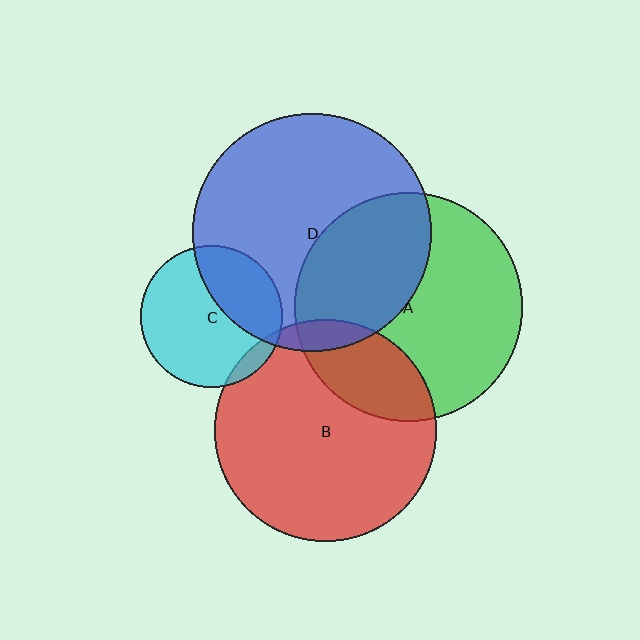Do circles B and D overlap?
Yes.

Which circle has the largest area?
Circle D (blue).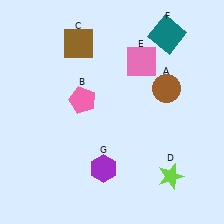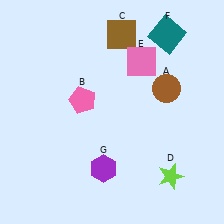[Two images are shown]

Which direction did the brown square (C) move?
The brown square (C) moved right.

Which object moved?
The brown square (C) moved right.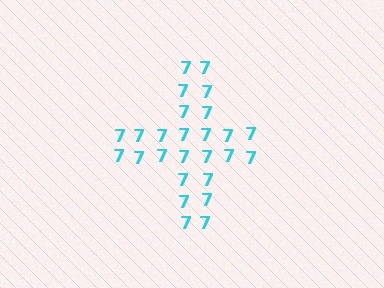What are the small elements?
The small elements are digit 7's.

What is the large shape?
The large shape is a cross.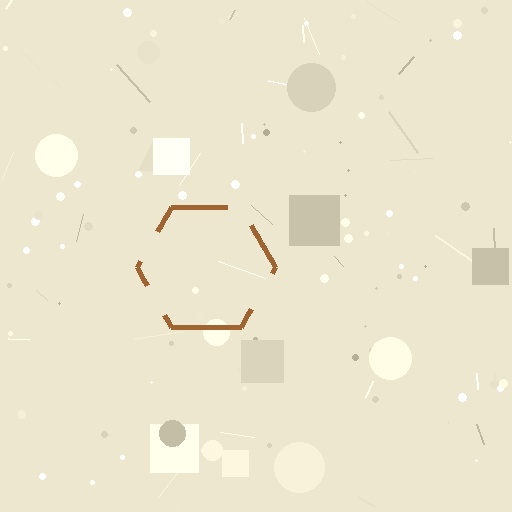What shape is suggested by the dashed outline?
The dashed outline suggests a hexagon.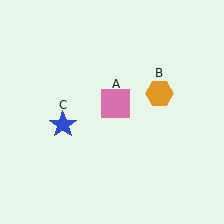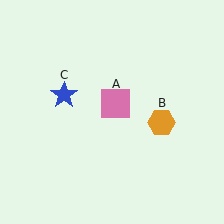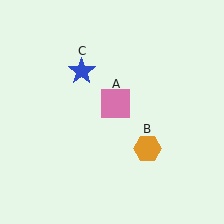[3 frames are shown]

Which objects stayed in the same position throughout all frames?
Pink square (object A) remained stationary.